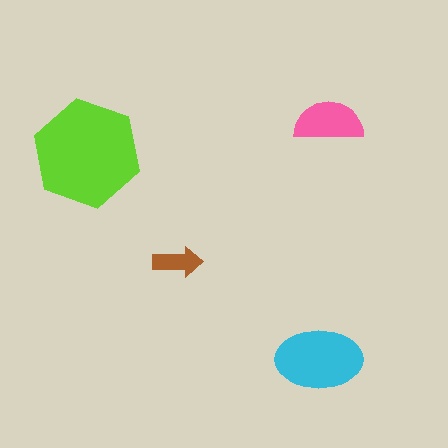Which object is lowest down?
The cyan ellipse is bottommost.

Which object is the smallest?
The brown arrow.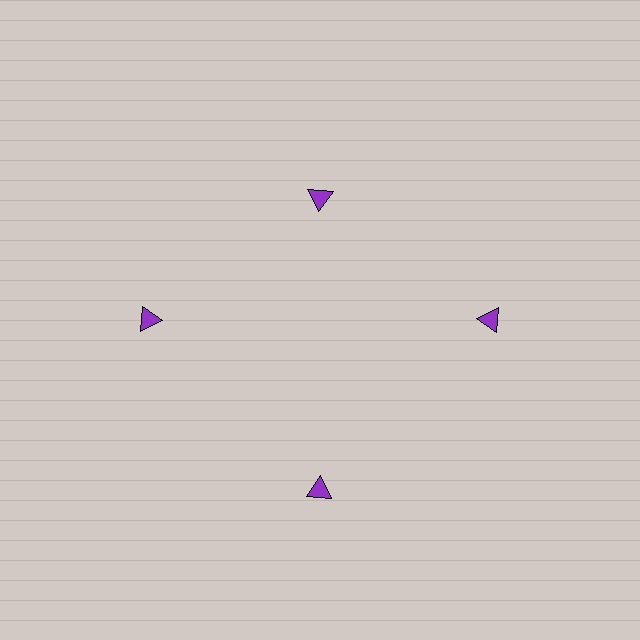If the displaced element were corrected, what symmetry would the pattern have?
It would have 4-fold rotational symmetry — the pattern would map onto itself every 90 degrees.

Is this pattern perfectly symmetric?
No. The 4 purple triangles are arranged in a ring, but one element near the 12 o'clock position is pulled inward toward the center, breaking the 4-fold rotational symmetry.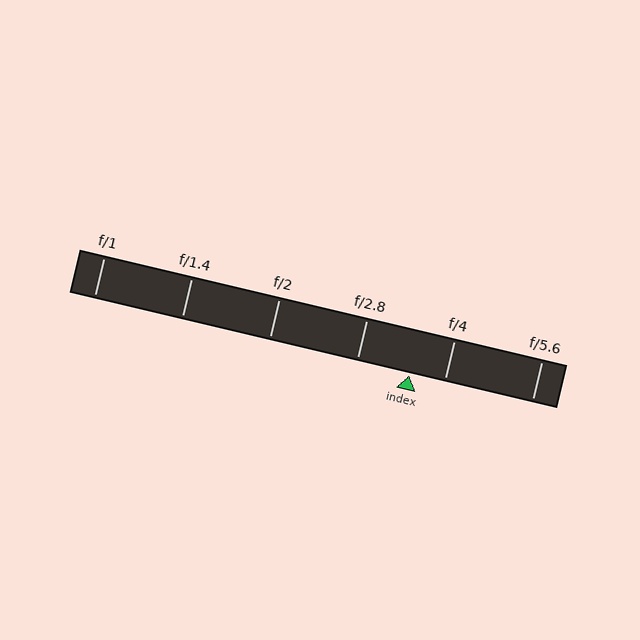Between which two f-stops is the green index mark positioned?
The index mark is between f/2.8 and f/4.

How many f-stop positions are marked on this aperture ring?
There are 6 f-stop positions marked.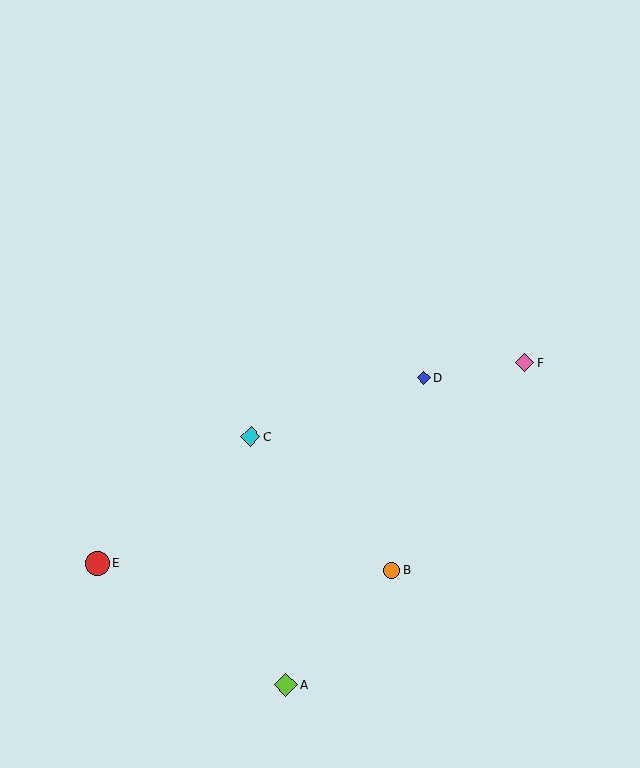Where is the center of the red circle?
The center of the red circle is at (98, 563).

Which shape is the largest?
The red circle (labeled E) is the largest.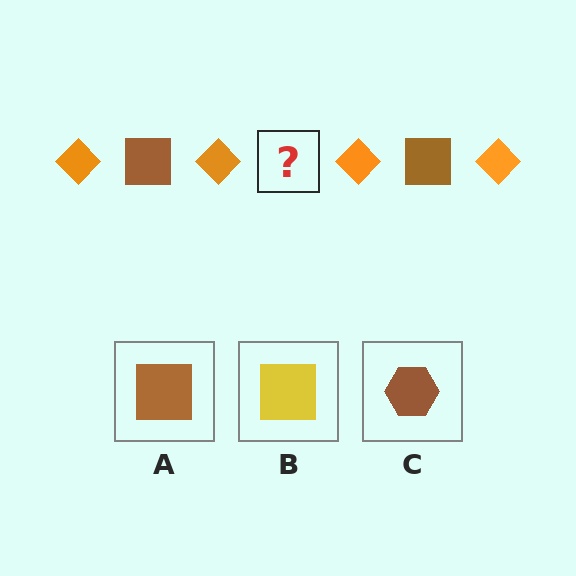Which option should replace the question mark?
Option A.